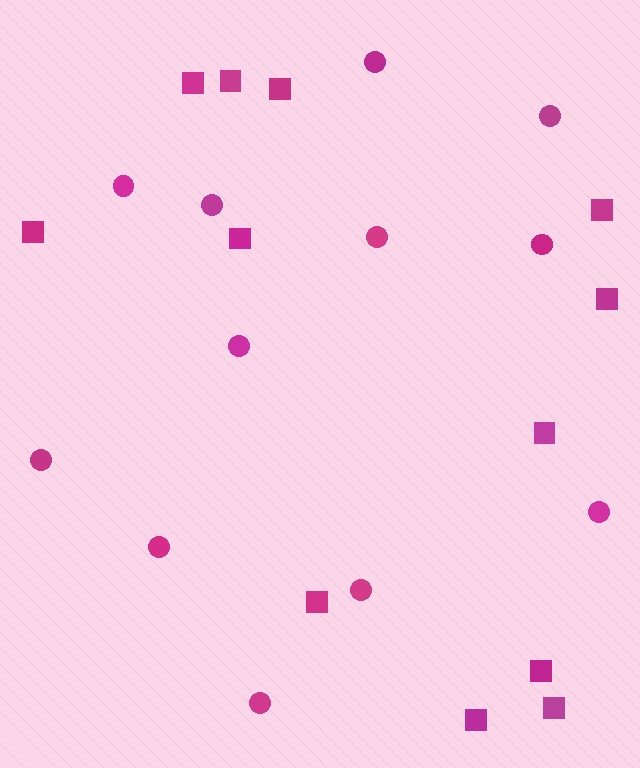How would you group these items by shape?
There are 2 groups: one group of circles (12) and one group of squares (12).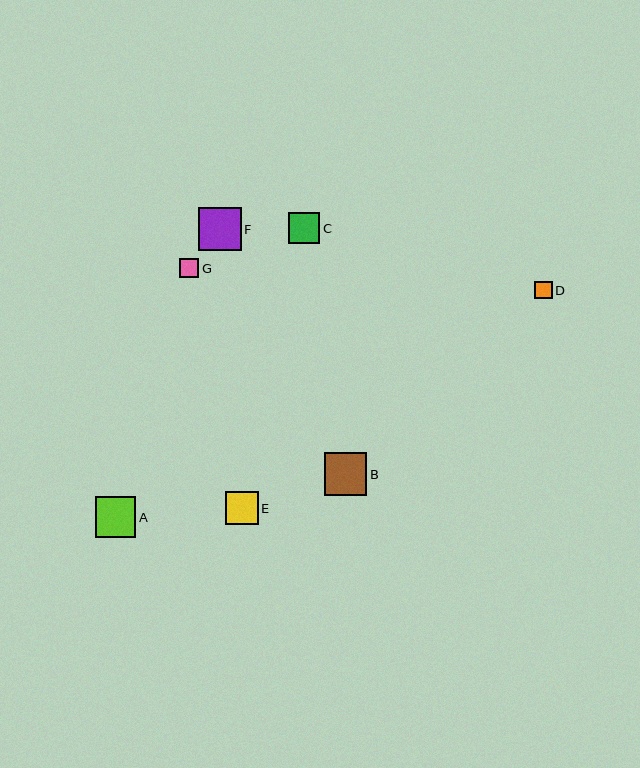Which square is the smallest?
Square D is the smallest with a size of approximately 18 pixels.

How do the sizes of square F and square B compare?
Square F and square B are approximately the same size.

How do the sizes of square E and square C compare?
Square E and square C are approximately the same size.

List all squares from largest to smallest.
From largest to smallest: F, B, A, E, C, G, D.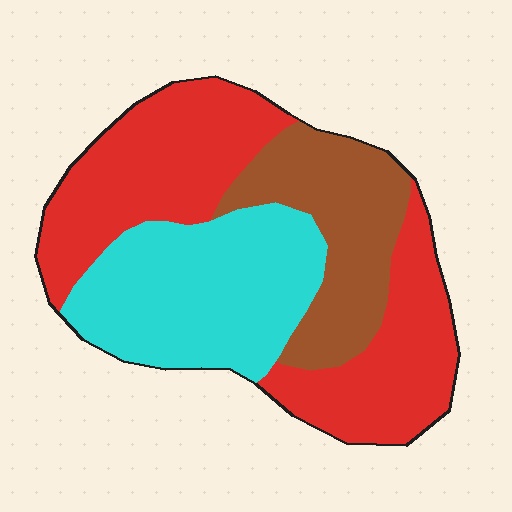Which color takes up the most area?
Red, at roughly 45%.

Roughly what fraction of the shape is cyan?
Cyan covers 31% of the shape.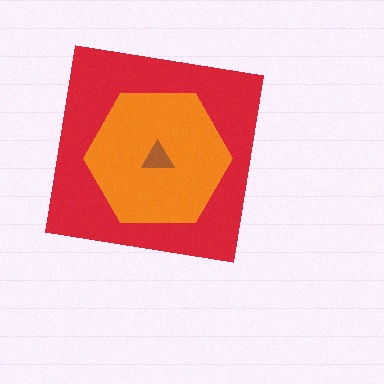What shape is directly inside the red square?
The orange hexagon.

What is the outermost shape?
The red square.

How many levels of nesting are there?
3.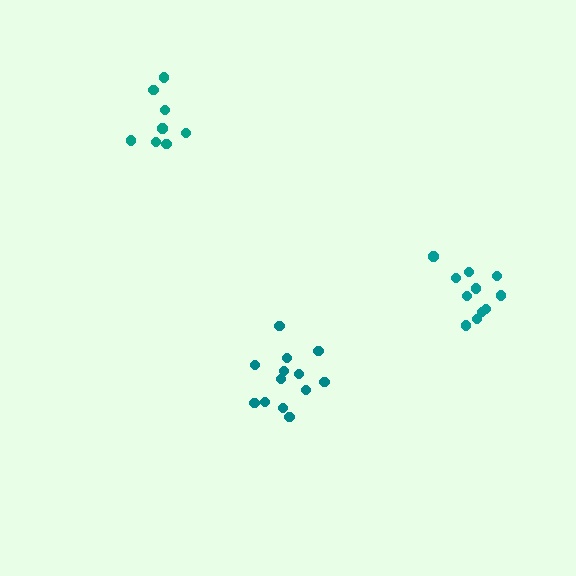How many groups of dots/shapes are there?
There are 3 groups.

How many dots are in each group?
Group 1: 13 dots, Group 2: 11 dots, Group 3: 8 dots (32 total).